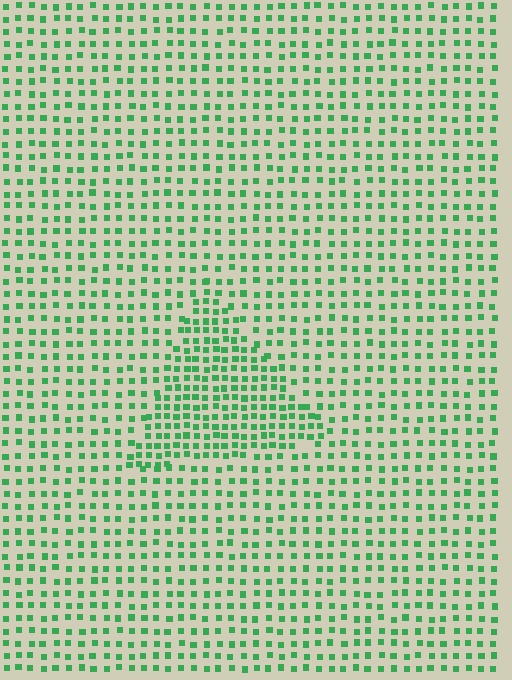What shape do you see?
I see a triangle.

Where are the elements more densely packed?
The elements are more densely packed inside the triangle boundary.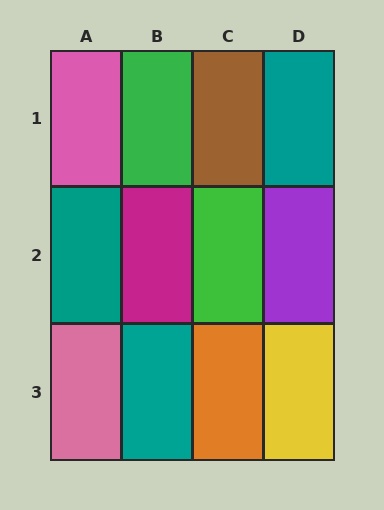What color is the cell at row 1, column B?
Green.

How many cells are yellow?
1 cell is yellow.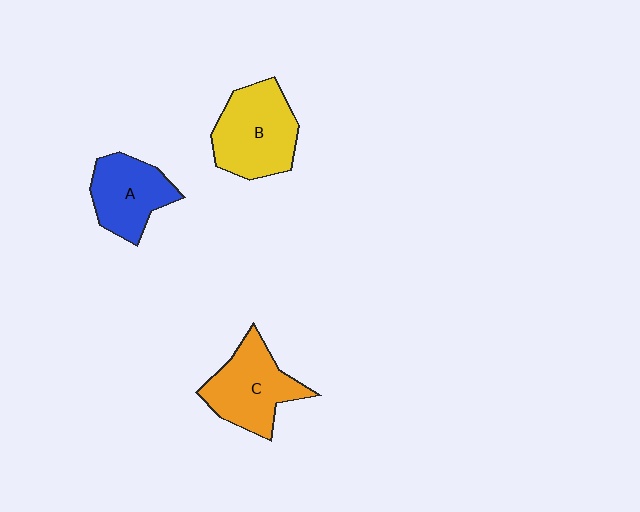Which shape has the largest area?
Shape B (yellow).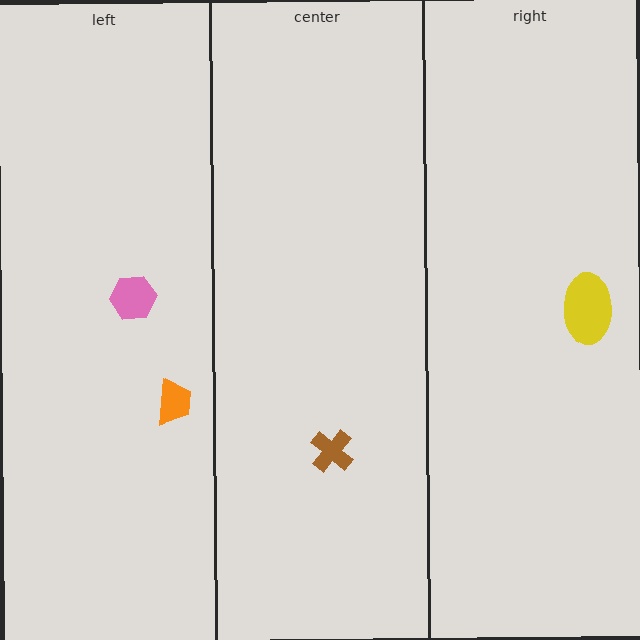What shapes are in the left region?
The orange trapezoid, the pink hexagon.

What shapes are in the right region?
The yellow ellipse.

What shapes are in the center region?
The brown cross.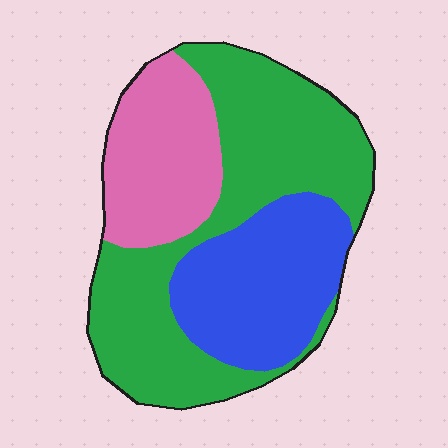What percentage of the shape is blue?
Blue covers 28% of the shape.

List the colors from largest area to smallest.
From largest to smallest: green, blue, pink.